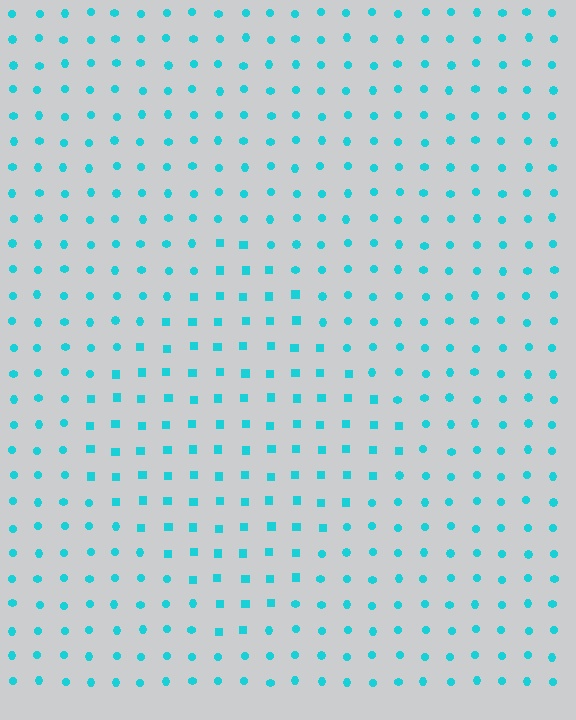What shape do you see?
I see a diamond.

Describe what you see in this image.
The image is filled with small cyan elements arranged in a uniform grid. A diamond-shaped region contains squares, while the surrounding area contains circles. The boundary is defined purely by the change in element shape.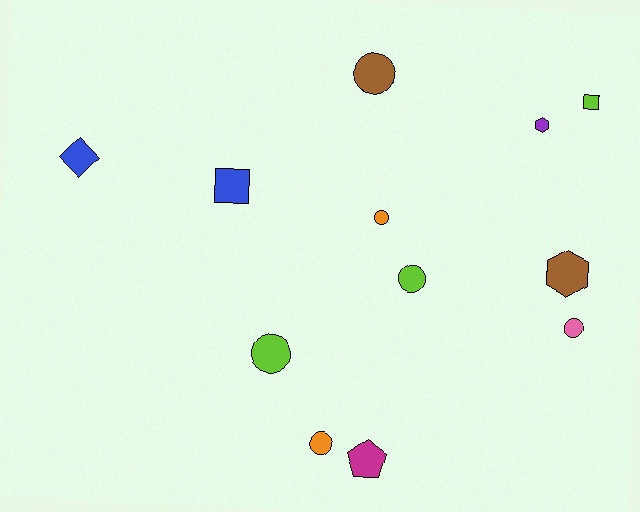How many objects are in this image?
There are 12 objects.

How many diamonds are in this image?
There is 1 diamond.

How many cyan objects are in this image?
There are no cyan objects.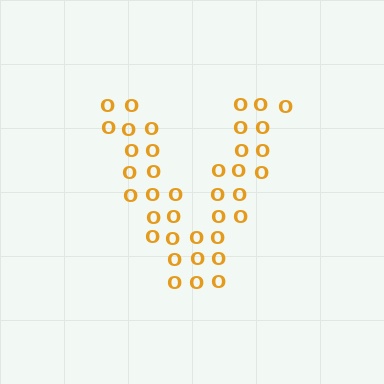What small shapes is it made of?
It is made of small letter O's.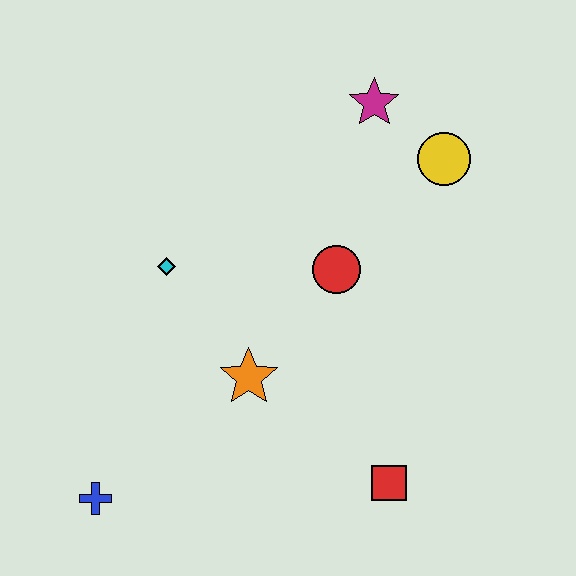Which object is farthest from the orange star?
The magenta star is farthest from the orange star.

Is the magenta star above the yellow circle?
Yes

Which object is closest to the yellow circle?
The magenta star is closest to the yellow circle.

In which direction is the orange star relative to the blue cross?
The orange star is to the right of the blue cross.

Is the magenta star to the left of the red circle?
No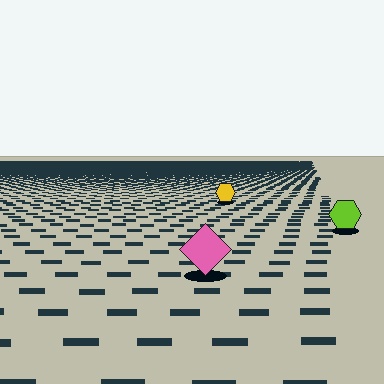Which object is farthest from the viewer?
The yellow hexagon is farthest from the viewer. It appears smaller and the ground texture around it is denser.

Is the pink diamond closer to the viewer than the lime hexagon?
Yes. The pink diamond is closer — you can tell from the texture gradient: the ground texture is coarser near it.